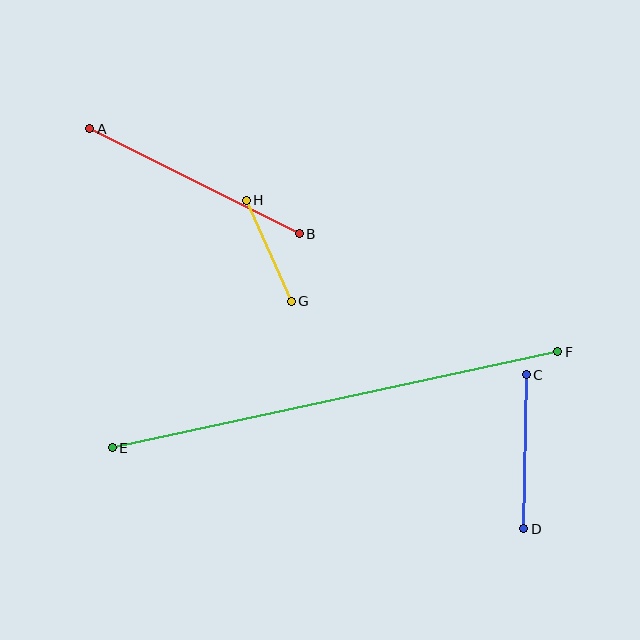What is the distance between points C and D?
The distance is approximately 154 pixels.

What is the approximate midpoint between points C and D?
The midpoint is at approximately (525, 452) pixels.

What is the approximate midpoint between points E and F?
The midpoint is at approximately (335, 400) pixels.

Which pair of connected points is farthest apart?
Points E and F are farthest apart.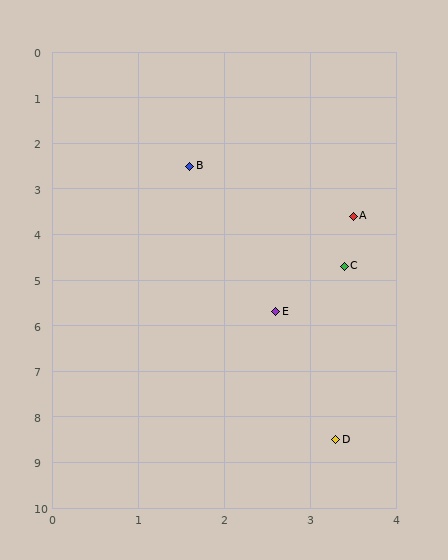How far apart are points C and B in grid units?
Points C and B are about 2.8 grid units apart.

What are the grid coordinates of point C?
Point C is at approximately (3.4, 4.7).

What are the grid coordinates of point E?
Point E is at approximately (2.6, 5.7).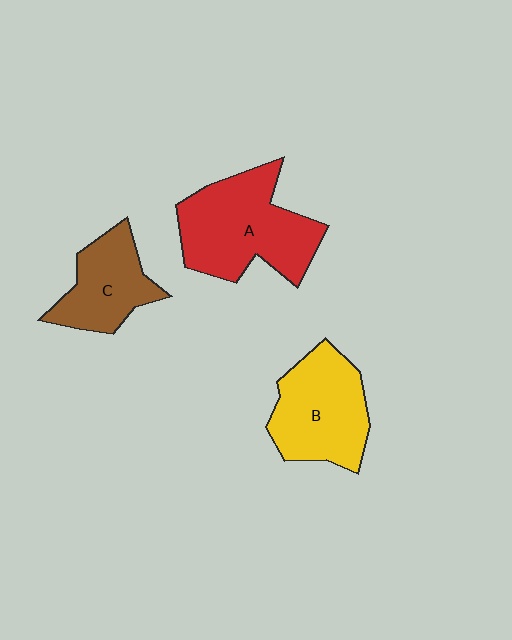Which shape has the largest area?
Shape A (red).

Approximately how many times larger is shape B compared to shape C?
Approximately 1.3 times.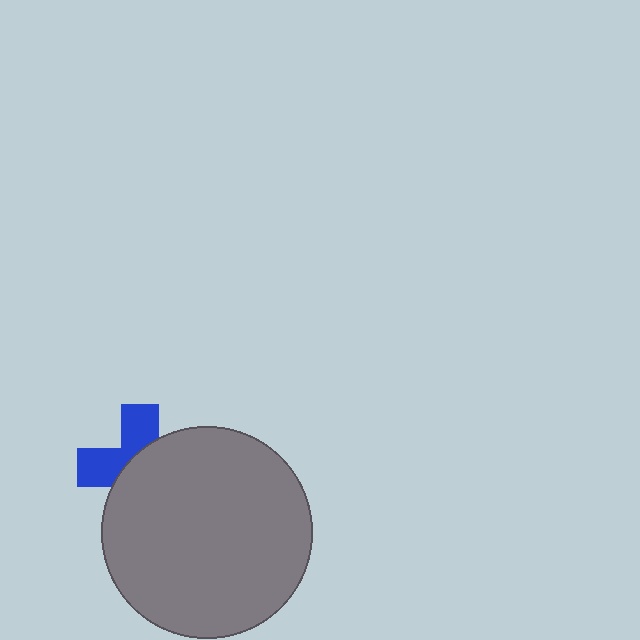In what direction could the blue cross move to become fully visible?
The blue cross could move toward the upper-left. That would shift it out from behind the gray circle entirely.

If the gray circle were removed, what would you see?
You would see the complete blue cross.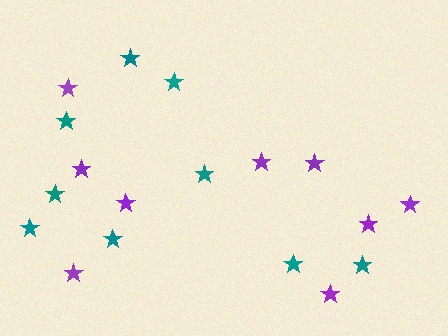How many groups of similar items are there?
There are 2 groups: one group of purple stars (9) and one group of teal stars (9).